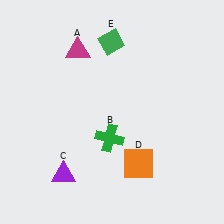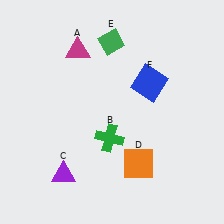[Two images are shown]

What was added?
A blue square (F) was added in Image 2.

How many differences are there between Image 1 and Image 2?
There is 1 difference between the two images.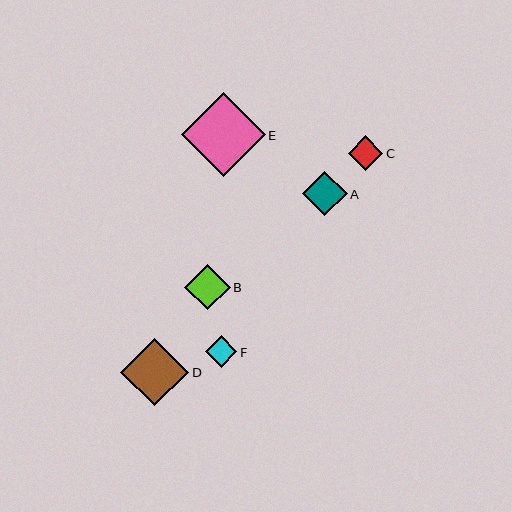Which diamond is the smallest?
Diamond F is the smallest with a size of approximately 31 pixels.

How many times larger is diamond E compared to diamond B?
Diamond E is approximately 1.8 times the size of diamond B.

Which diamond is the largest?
Diamond E is the largest with a size of approximately 84 pixels.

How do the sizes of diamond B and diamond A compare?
Diamond B and diamond A are approximately the same size.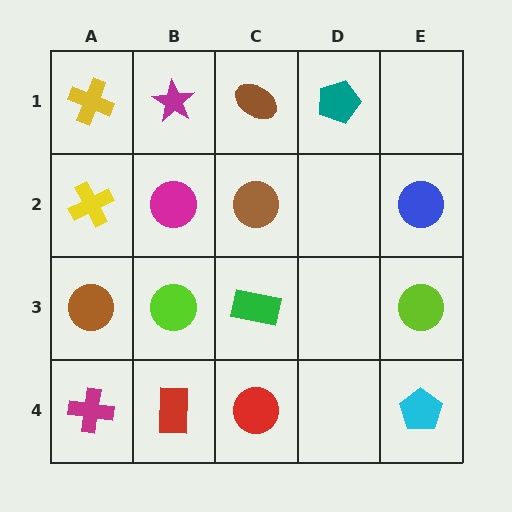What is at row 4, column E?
A cyan pentagon.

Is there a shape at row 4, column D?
No, that cell is empty.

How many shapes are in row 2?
4 shapes.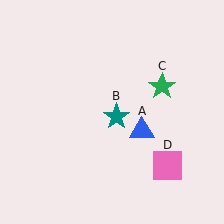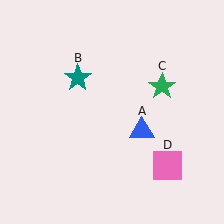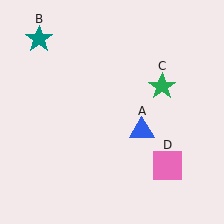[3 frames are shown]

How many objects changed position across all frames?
1 object changed position: teal star (object B).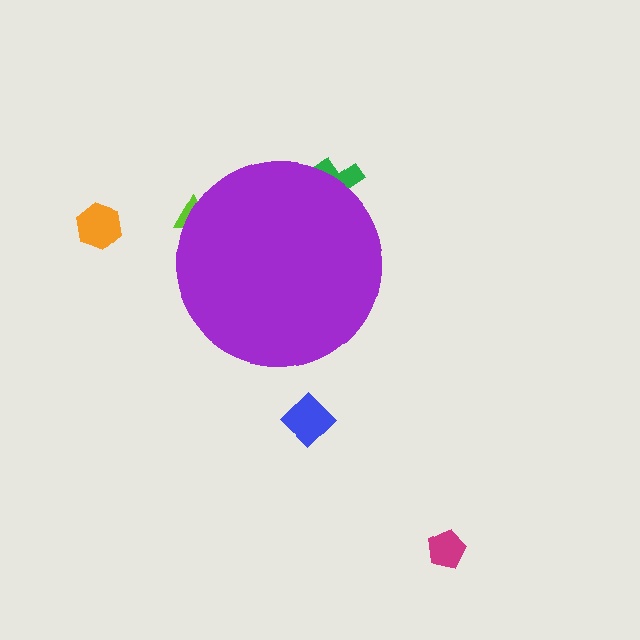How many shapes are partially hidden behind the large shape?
2 shapes are partially hidden.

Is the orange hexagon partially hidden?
No, the orange hexagon is fully visible.